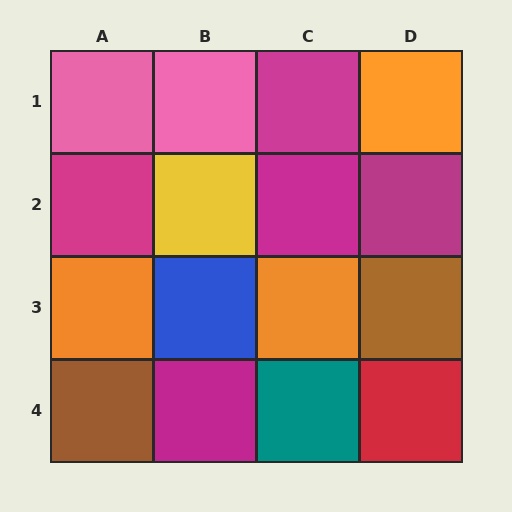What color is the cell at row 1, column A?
Pink.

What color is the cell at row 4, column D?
Red.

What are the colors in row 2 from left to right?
Magenta, yellow, magenta, magenta.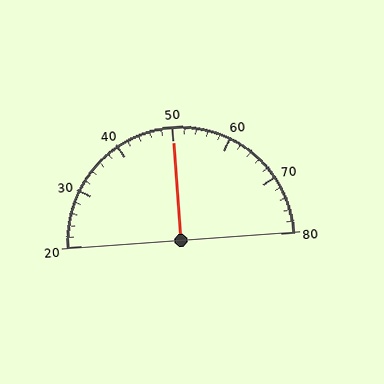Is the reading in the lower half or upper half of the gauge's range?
The reading is in the upper half of the range (20 to 80).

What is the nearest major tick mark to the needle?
The nearest major tick mark is 50.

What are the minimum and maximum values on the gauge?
The gauge ranges from 20 to 80.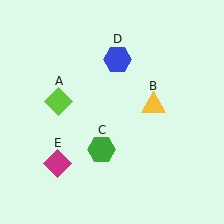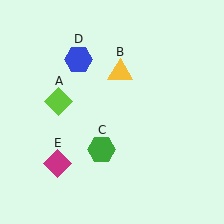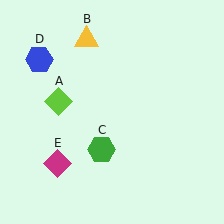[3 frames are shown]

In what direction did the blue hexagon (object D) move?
The blue hexagon (object D) moved left.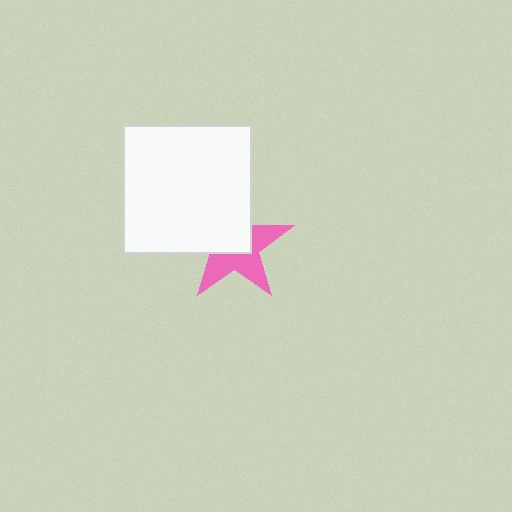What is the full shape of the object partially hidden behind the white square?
The partially hidden object is a pink star.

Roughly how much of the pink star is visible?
About half of it is visible (roughly 50%).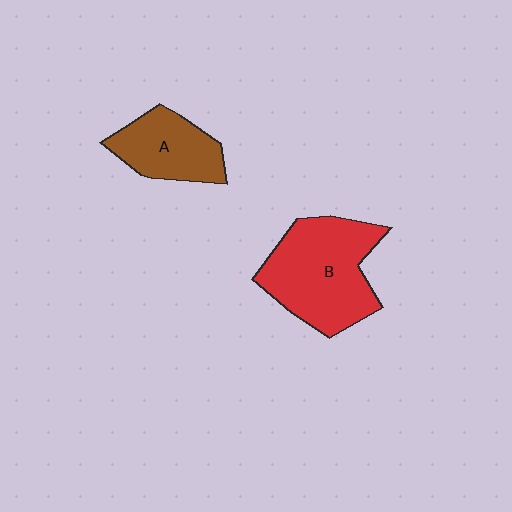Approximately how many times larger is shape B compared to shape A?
Approximately 1.7 times.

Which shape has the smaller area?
Shape A (brown).